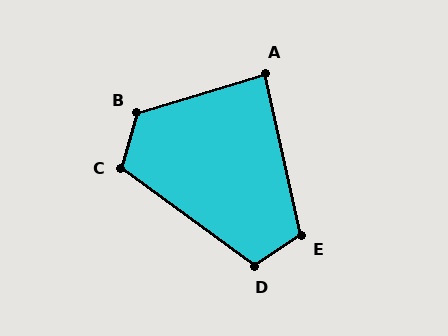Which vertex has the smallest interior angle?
A, at approximately 86 degrees.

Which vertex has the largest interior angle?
B, at approximately 123 degrees.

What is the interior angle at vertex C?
Approximately 110 degrees (obtuse).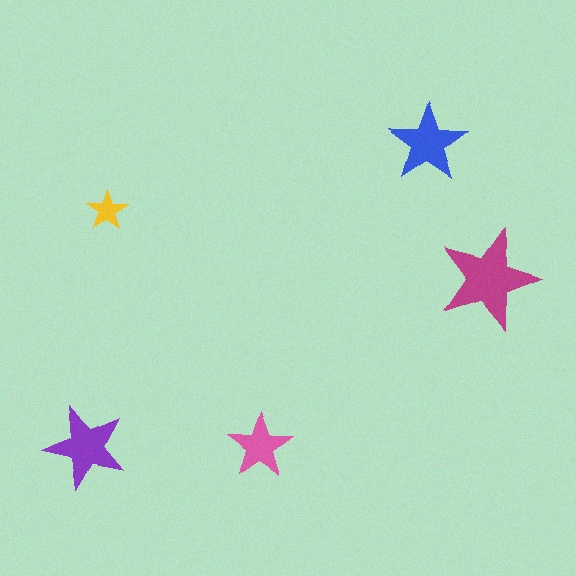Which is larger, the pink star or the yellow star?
The pink one.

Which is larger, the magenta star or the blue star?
The magenta one.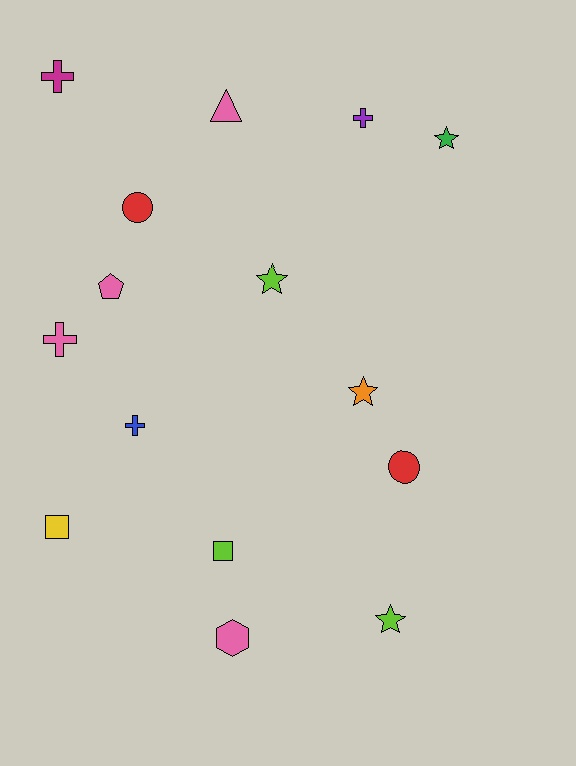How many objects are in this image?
There are 15 objects.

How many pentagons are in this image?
There is 1 pentagon.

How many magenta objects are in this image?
There is 1 magenta object.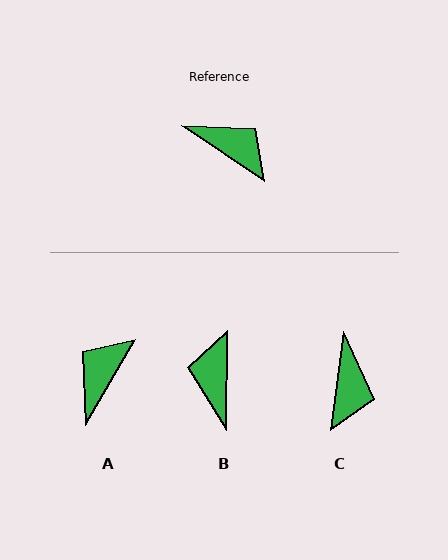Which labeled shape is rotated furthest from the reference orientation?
B, about 124 degrees away.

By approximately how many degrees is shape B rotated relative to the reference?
Approximately 124 degrees counter-clockwise.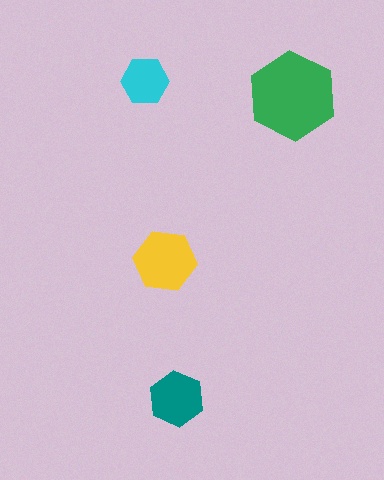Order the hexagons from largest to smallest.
the green one, the yellow one, the teal one, the cyan one.